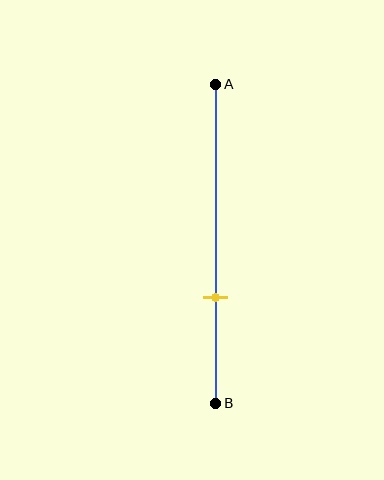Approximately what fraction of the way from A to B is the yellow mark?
The yellow mark is approximately 65% of the way from A to B.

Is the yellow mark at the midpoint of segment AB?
No, the mark is at about 65% from A, not at the 50% midpoint.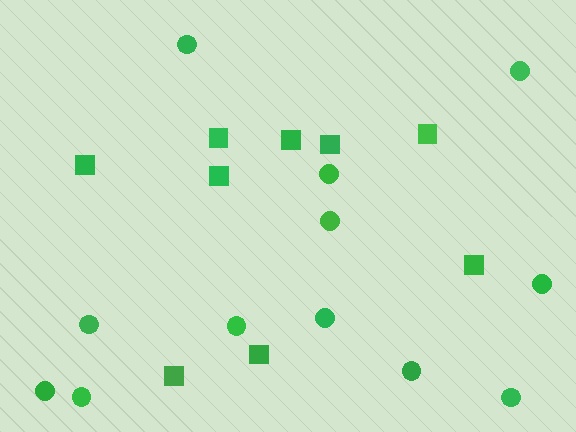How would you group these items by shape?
There are 2 groups: one group of squares (9) and one group of circles (12).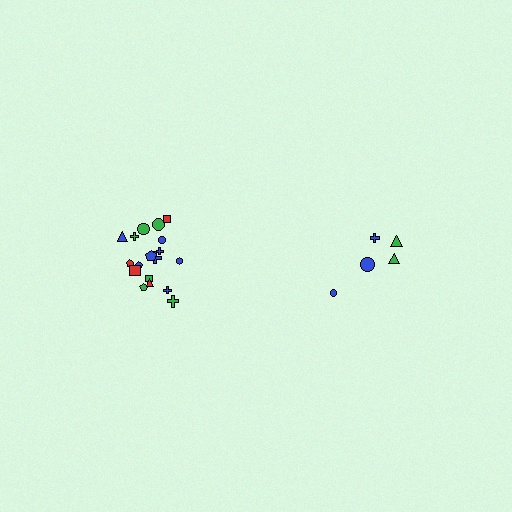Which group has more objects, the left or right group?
The left group.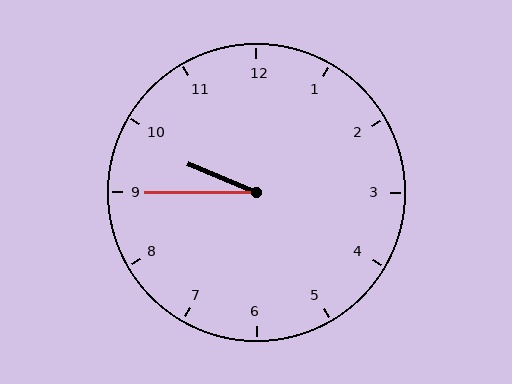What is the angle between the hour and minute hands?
Approximately 22 degrees.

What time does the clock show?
9:45.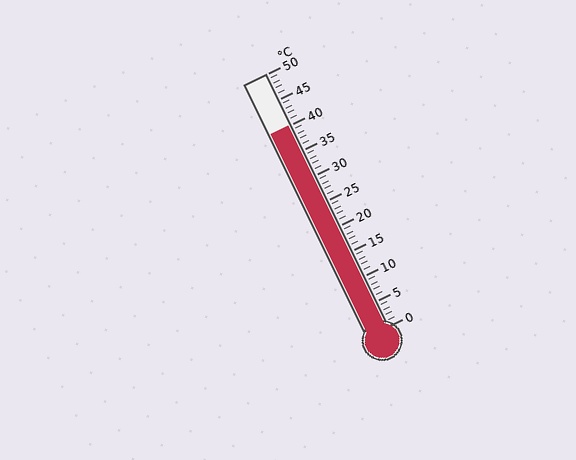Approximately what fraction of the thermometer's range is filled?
The thermometer is filled to approximately 80% of its range.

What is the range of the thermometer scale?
The thermometer scale ranges from 0°C to 50°C.